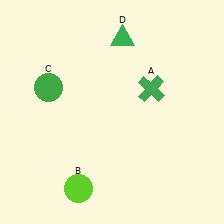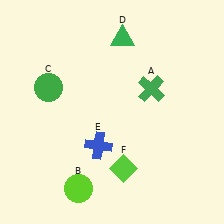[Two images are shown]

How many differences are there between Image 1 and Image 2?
There are 2 differences between the two images.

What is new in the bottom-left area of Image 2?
A blue cross (E) was added in the bottom-left area of Image 2.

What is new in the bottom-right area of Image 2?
A lime diamond (F) was added in the bottom-right area of Image 2.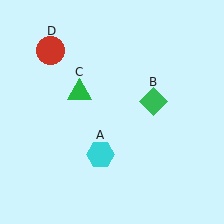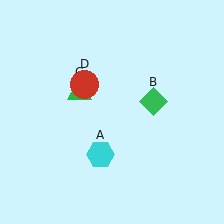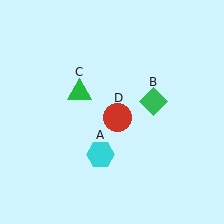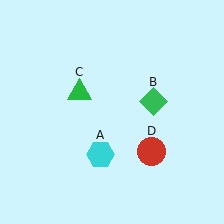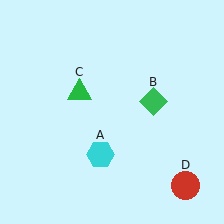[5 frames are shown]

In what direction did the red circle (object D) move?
The red circle (object D) moved down and to the right.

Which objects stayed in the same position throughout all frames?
Cyan hexagon (object A) and green diamond (object B) and green triangle (object C) remained stationary.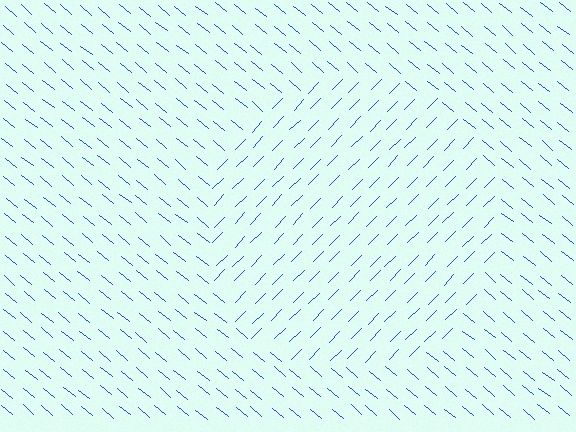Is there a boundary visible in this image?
Yes, there is a texture boundary formed by a change in line orientation.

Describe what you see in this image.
The image is filled with small blue line segments. A circle region in the image has lines oriented differently from the surrounding lines, creating a visible texture boundary.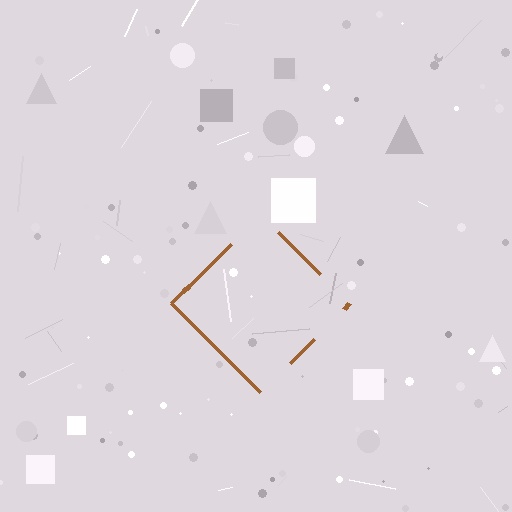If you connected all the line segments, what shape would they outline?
They would outline a diamond.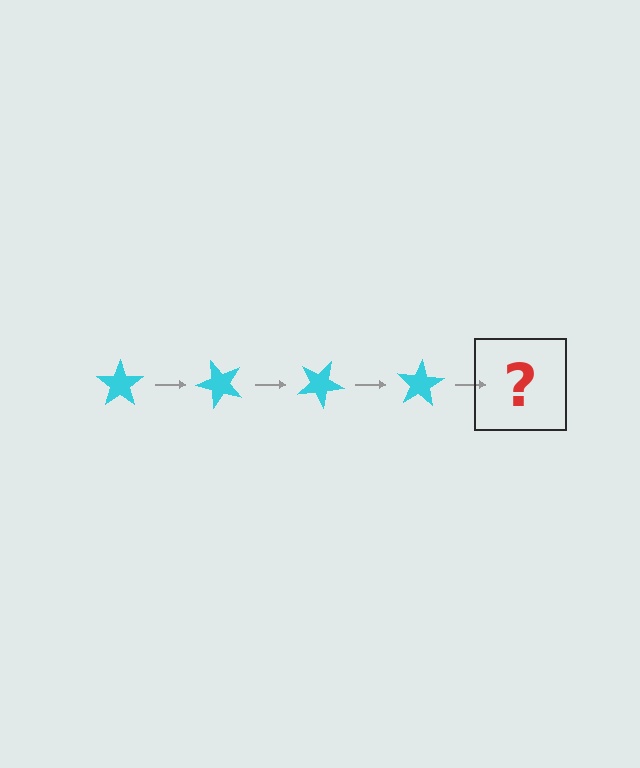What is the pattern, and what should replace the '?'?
The pattern is that the star rotates 50 degrees each step. The '?' should be a cyan star rotated 200 degrees.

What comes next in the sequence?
The next element should be a cyan star rotated 200 degrees.